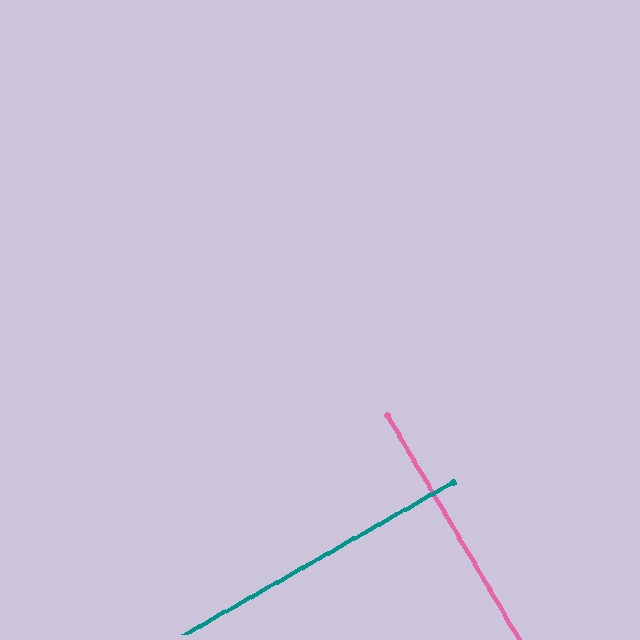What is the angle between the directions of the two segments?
Approximately 89 degrees.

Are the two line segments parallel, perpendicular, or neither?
Perpendicular — they meet at approximately 89°.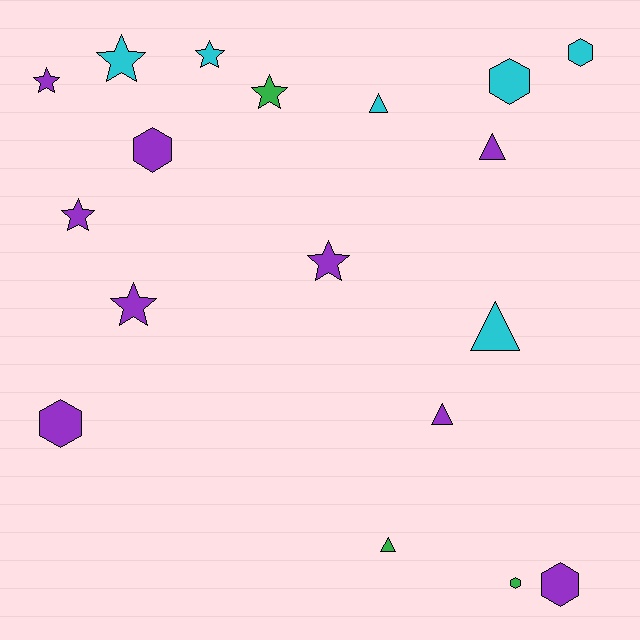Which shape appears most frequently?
Star, with 7 objects.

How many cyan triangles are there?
There are 2 cyan triangles.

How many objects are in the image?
There are 18 objects.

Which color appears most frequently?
Purple, with 9 objects.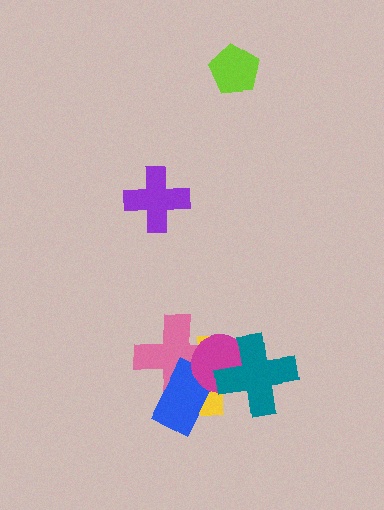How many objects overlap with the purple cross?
0 objects overlap with the purple cross.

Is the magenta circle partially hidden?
Yes, it is partially covered by another shape.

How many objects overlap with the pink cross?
3 objects overlap with the pink cross.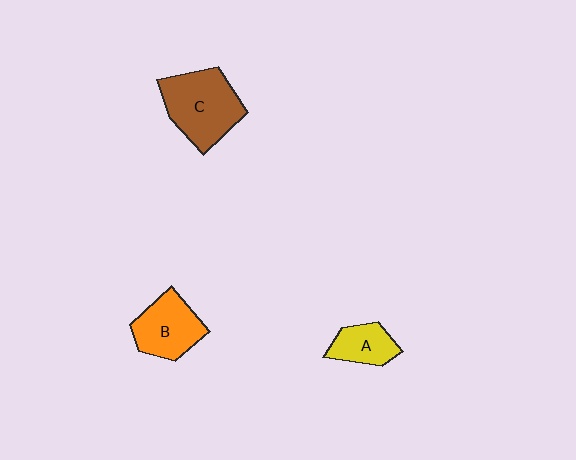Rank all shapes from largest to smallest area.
From largest to smallest: C (brown), B (orange), A (yellow).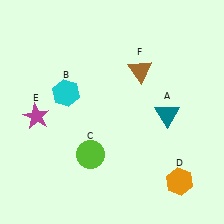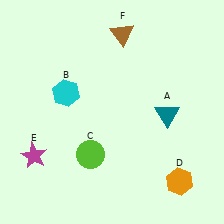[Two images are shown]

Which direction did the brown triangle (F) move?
The brown triangle (F) moved up.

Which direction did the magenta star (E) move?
The magenta star (E) moved down.